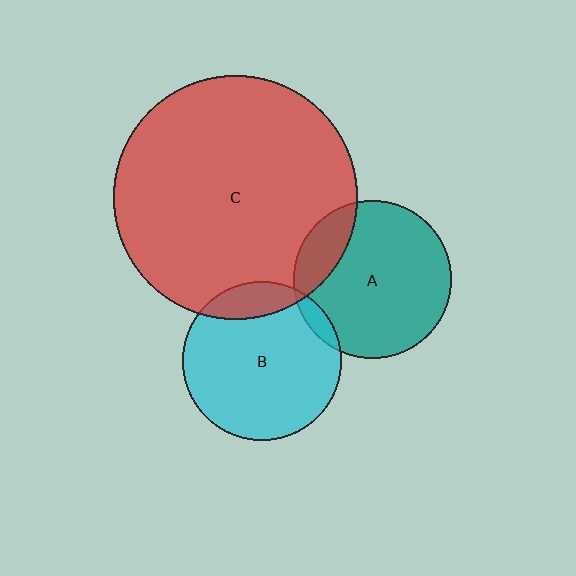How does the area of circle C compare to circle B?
Approximately 2.4 times.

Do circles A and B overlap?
Yes.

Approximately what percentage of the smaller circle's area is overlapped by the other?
Approximately 5%.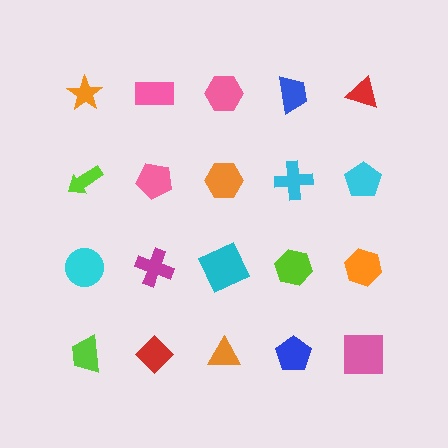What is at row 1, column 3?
A pink hexagon.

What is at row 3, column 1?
A cyan circle.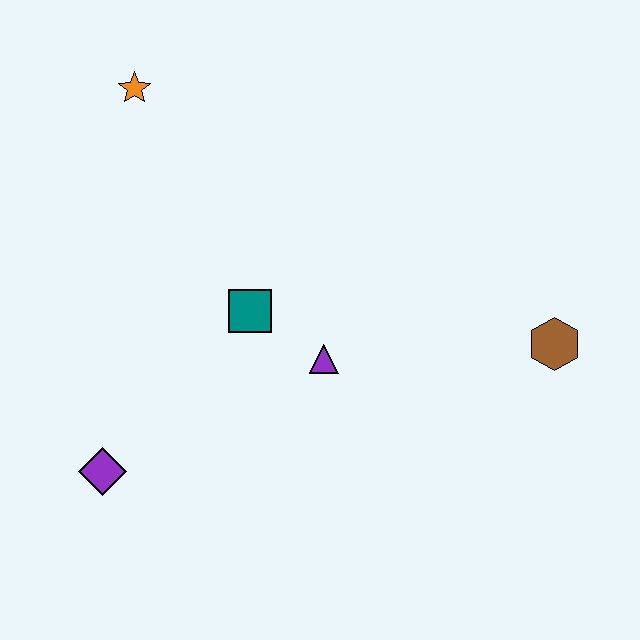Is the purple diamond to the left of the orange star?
Yes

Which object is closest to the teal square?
The purple triangle is closest to the teal square.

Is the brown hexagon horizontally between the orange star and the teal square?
No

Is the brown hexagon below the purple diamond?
No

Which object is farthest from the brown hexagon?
The orange star is farthest from the brown hexagon.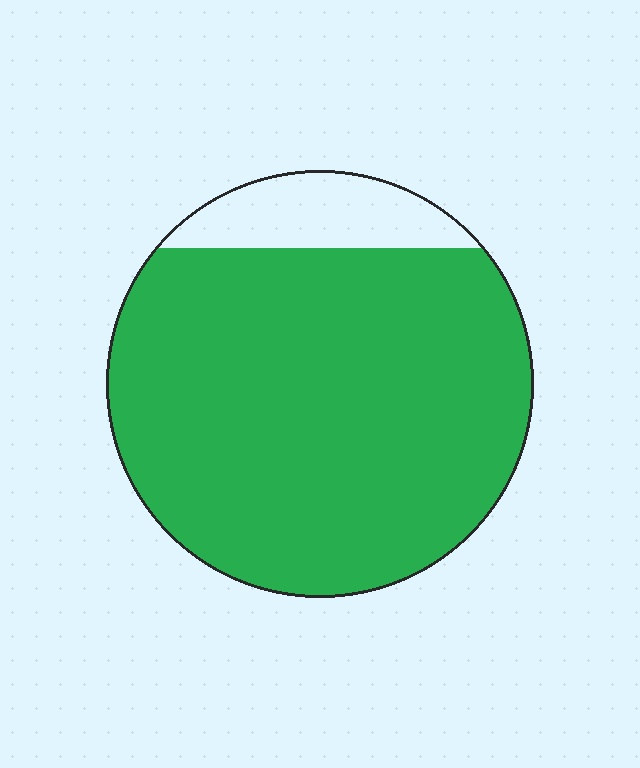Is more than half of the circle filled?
Yes.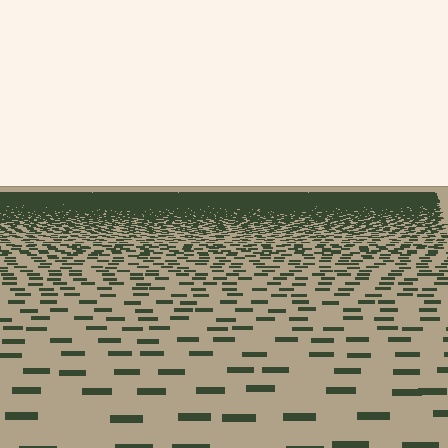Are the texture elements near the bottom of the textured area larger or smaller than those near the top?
Larger. Near the bottom, elements are closer to the viewer and appear at a bigger on-screen size.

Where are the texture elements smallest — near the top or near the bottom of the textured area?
Near the top.